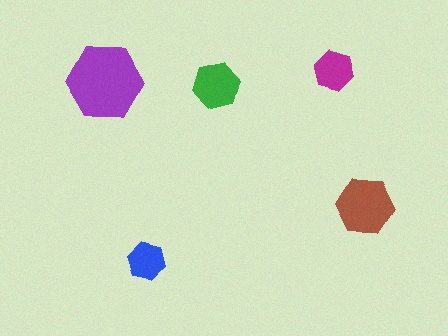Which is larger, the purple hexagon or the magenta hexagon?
The purple one.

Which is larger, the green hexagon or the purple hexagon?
The purple one.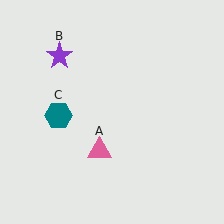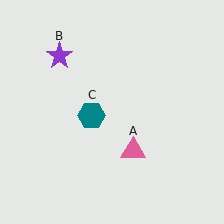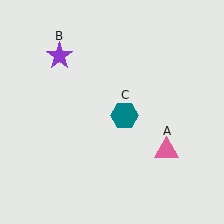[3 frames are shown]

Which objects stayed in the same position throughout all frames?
Purple star (object B) remained stationary.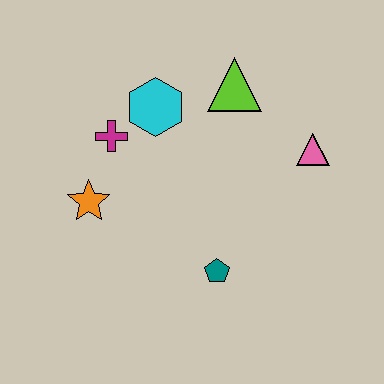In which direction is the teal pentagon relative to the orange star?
The teal pentagon is to the right of the orange star.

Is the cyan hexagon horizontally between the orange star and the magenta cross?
No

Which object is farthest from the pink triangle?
The orange star is farthest from the pink triangle.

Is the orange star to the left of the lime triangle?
Yes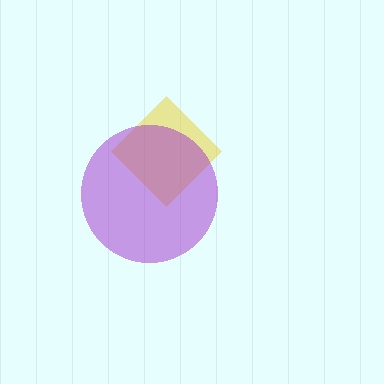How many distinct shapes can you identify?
There are 2 distinct shapes: a yellow diamond, a purple circle.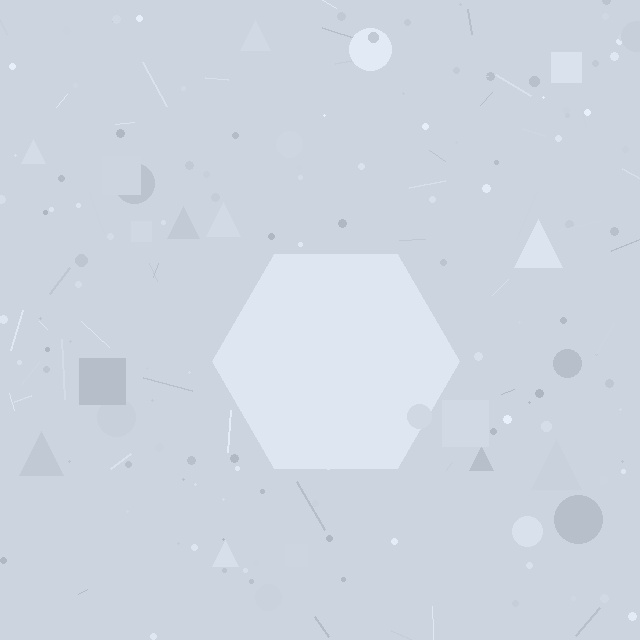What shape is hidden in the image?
A hexagon is hidden in the image.